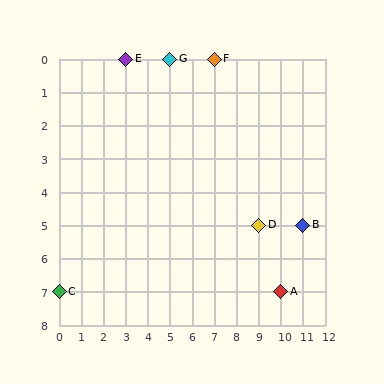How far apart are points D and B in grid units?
Points D and B are 2 columns apart.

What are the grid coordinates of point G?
Point G is at grid coordinates (5, 0).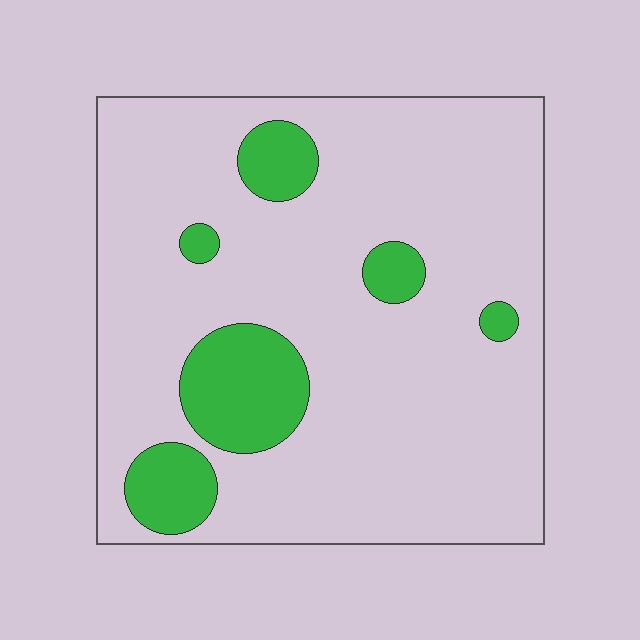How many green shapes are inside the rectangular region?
6.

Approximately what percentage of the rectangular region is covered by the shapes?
Approximately 15%.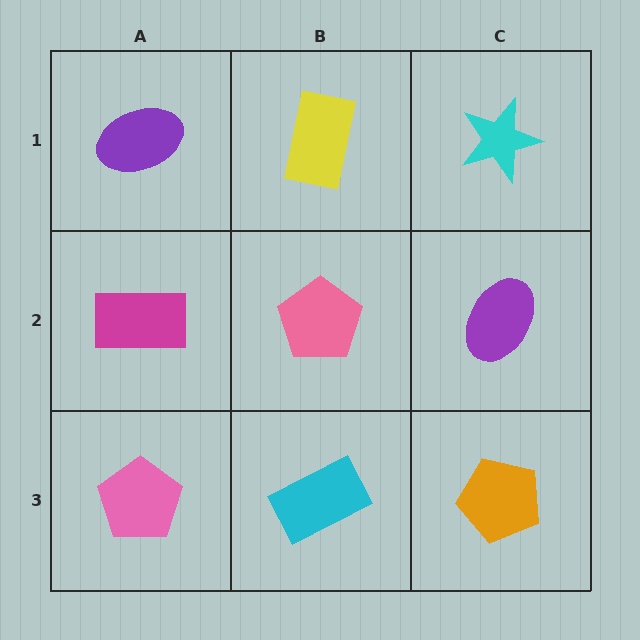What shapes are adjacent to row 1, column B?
A pink pentagon (row 2, column B), a purple ellipse (row 1, column A), a cyan star (row 1, column C).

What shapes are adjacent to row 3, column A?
A magenta rectangle (row 2, column A), a cyan rectangle (row 3, column B).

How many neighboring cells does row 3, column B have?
3.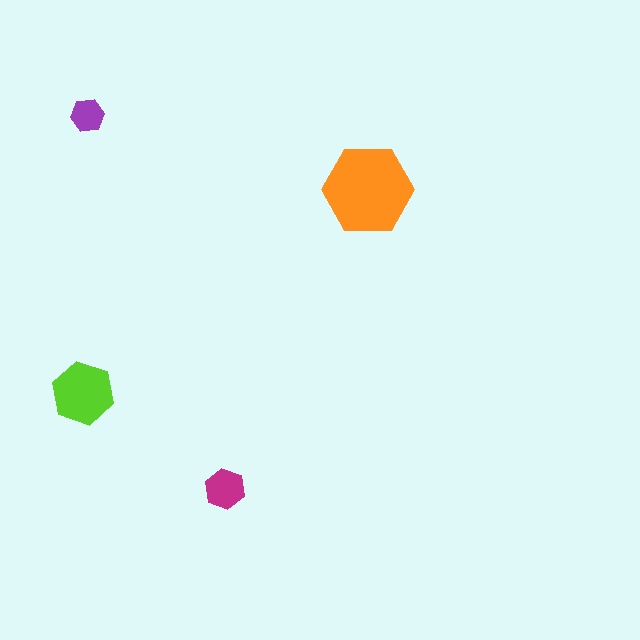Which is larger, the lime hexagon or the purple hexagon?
The lime one.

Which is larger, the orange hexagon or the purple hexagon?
The orange one.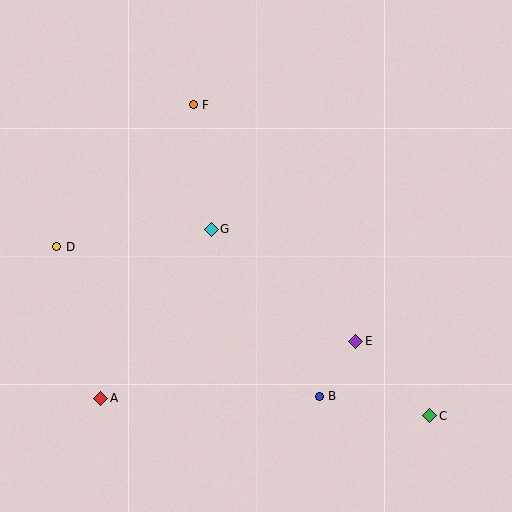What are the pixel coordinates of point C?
Point C is at (430, 416).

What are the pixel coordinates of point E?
Point E is at (356, 341).